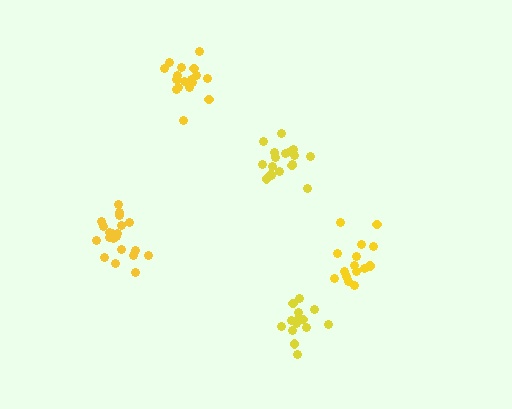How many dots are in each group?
Group 1: 21 dots, Group 2: 18 dots, Group 3: 15 dots, Group 4: 15 dots, Group 5: 18 dots (87 total).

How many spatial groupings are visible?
There are 5 spatial groupings.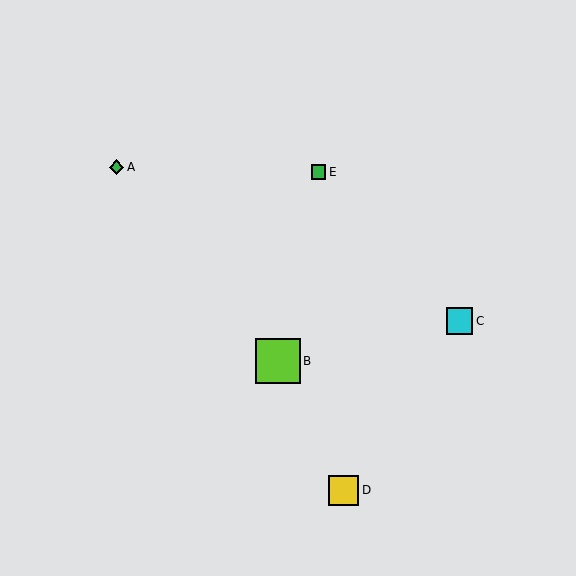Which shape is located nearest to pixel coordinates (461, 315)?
The cyan square (labeled C) at (460, 321) is nearest to that location.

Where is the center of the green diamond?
The center of the green diamond is at (117, 167).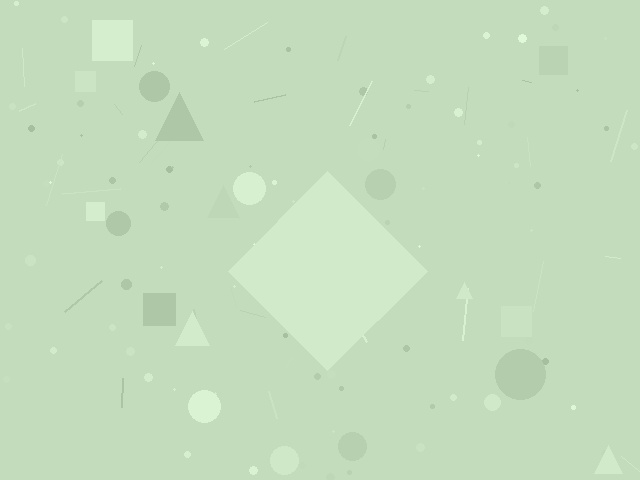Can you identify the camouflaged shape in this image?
The camouflaged shape is a diamond.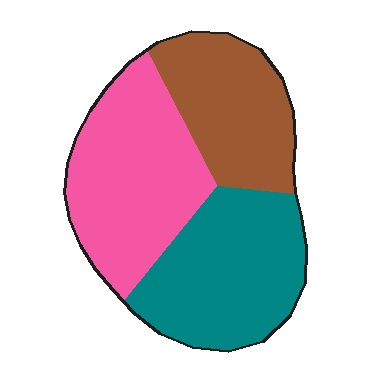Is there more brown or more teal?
Teal.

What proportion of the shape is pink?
Pink takes up about three eighths (3/8) of the shape.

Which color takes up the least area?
Brown, at roughly 25%.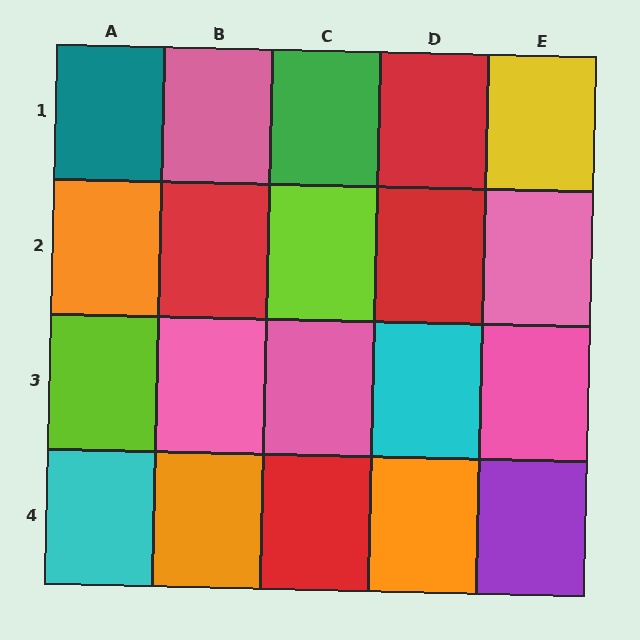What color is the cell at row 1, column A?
Teal.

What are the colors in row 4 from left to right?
Cyan, orange, red, orange, purple.